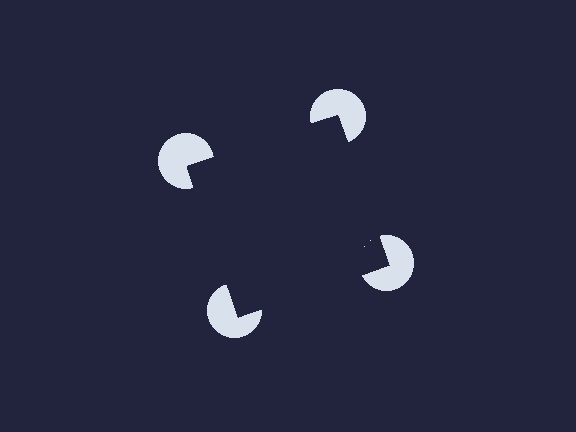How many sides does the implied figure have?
4 sides.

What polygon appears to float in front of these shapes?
An illusory square — its edges are inferred from the aligned wedge cuts in the pac-man discs, not physically drawn.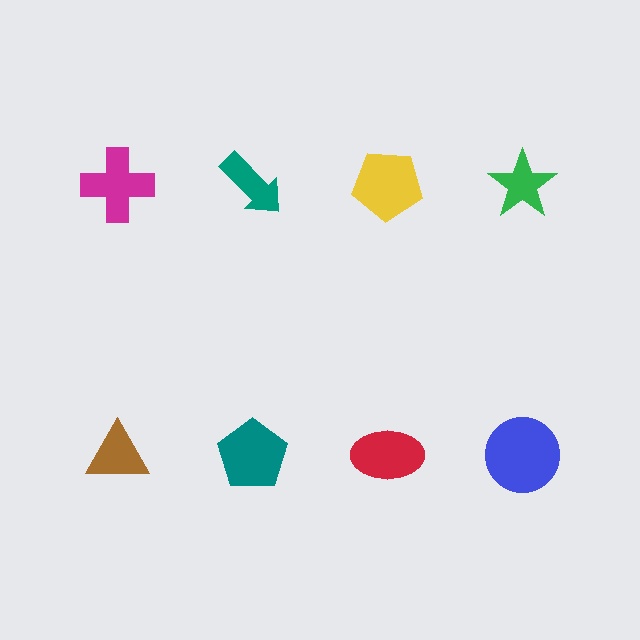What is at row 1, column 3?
A yellow pentagon.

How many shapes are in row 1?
4 shapes.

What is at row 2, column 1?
A brown triangle.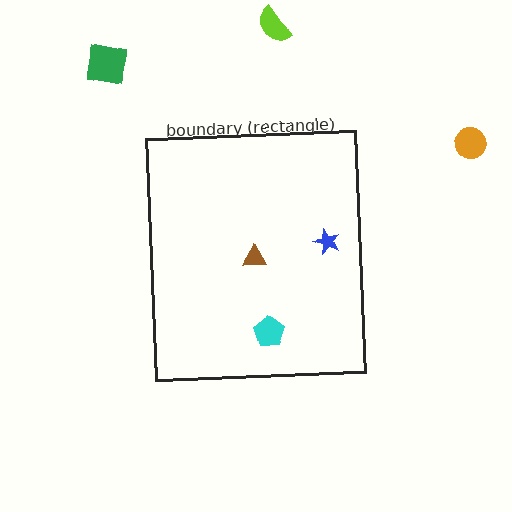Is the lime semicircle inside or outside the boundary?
Outside.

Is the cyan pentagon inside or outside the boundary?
Inside.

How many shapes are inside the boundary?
3 inside, 3 outside.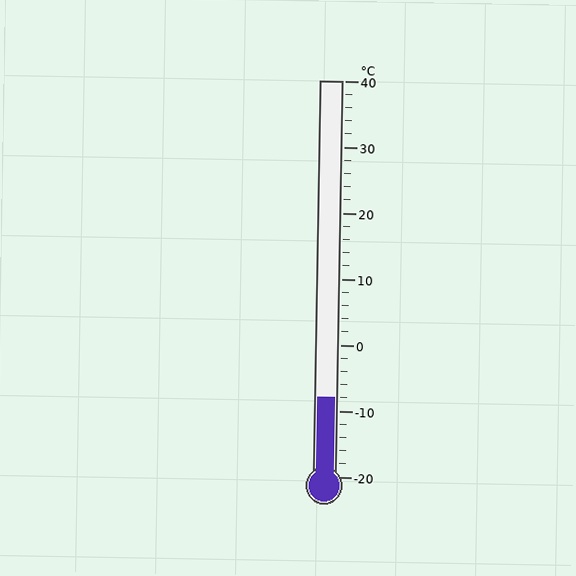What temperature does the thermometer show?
The thermometer shows approximately -8°C.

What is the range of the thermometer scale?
The thermometer scale ranges from -20°C to 40°C.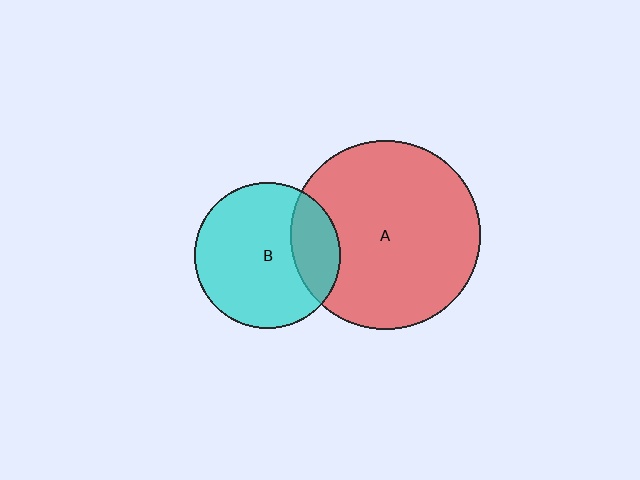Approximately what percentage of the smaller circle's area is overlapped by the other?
Approximately 25%.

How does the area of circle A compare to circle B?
Approximately 1.7 times.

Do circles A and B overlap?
Yes.